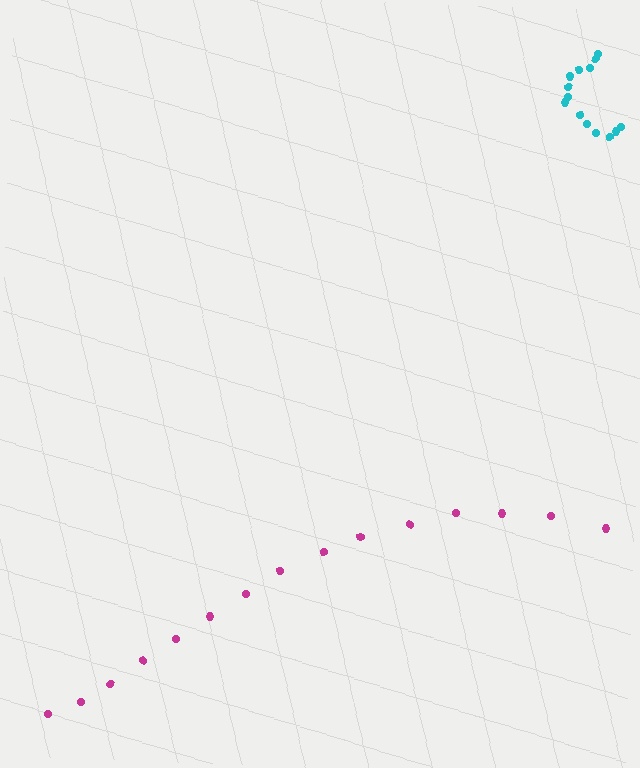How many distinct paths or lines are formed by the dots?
There are 2 distinct paths.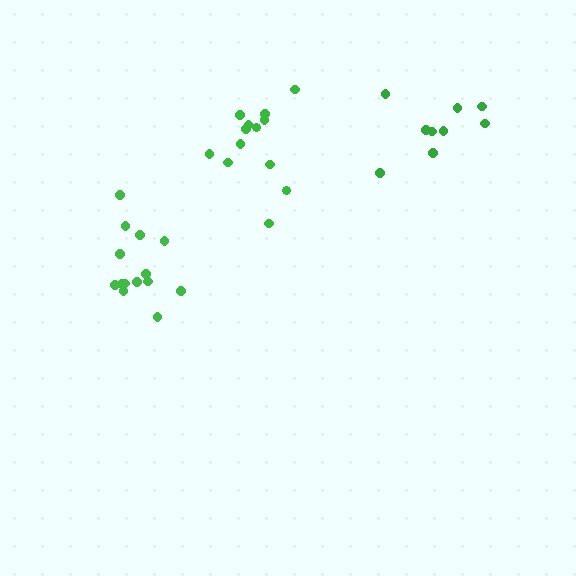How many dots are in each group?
Group 1: 14 dots, Group 2: 13 dots, Group 3: 9 dots (36 total).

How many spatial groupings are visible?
There are 3 spatial groupings.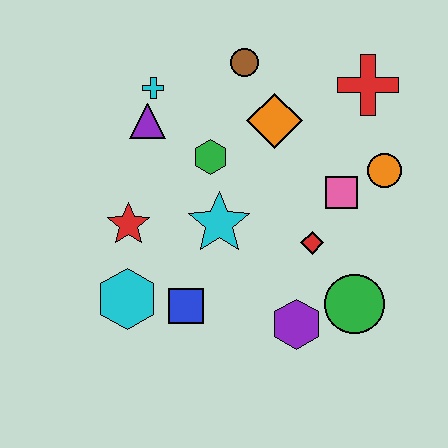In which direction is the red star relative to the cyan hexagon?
The red star is above the cyan hexagon.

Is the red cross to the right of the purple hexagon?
Yes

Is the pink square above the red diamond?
Yes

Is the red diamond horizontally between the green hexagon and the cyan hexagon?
No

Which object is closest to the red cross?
The orange circle is closest to the red cross.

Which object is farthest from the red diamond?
The cyan cross is farthest from the red diamond.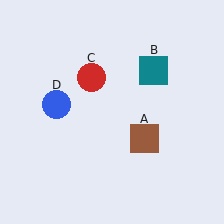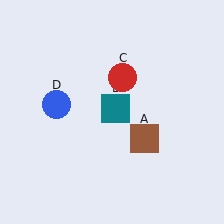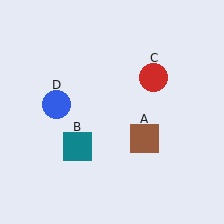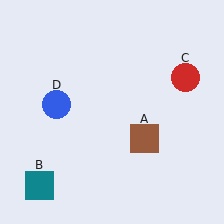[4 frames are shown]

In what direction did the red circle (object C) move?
The red circle (object C) moved right.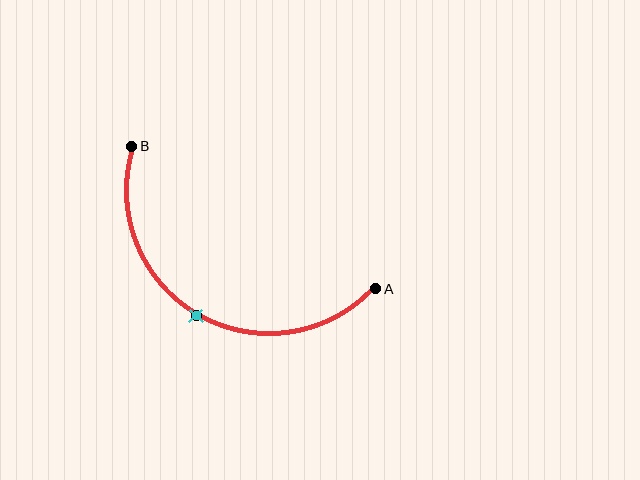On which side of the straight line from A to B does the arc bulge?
The arc bulges below the straight line connecting A and B.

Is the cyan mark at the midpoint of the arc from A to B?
Yes. The cyan mark lies on the arc at equal arc-length from both A and B — it is the arc midpoint.